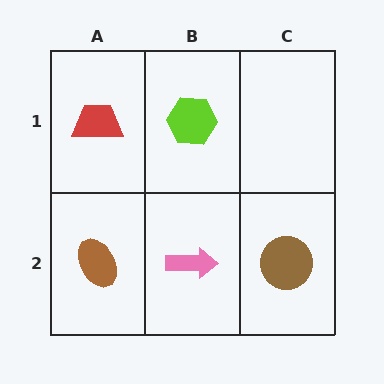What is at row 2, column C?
A brown circle.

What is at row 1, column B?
A lime hexagon.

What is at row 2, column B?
A pink arrow.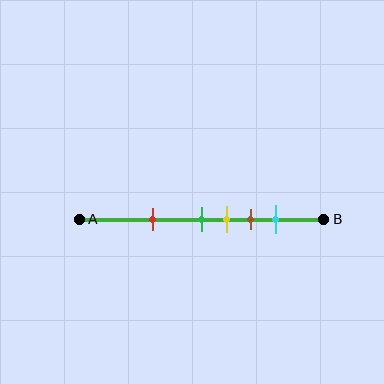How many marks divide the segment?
There are 5 marks dividing the segment.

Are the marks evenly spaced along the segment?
No, the marks are not evenly spaced.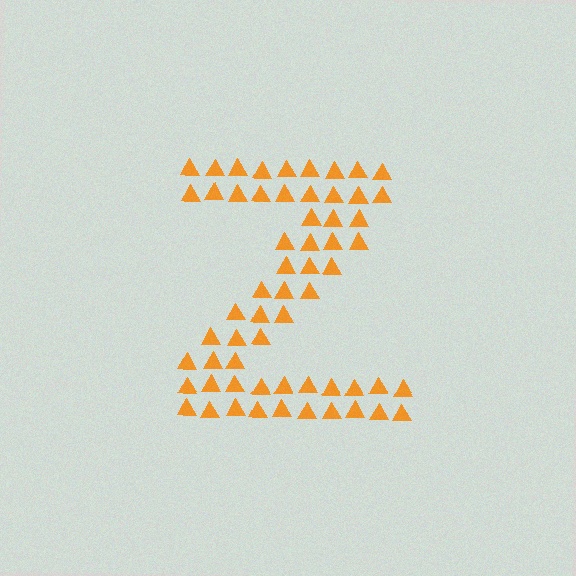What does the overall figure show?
The overall figure shows the letter Z.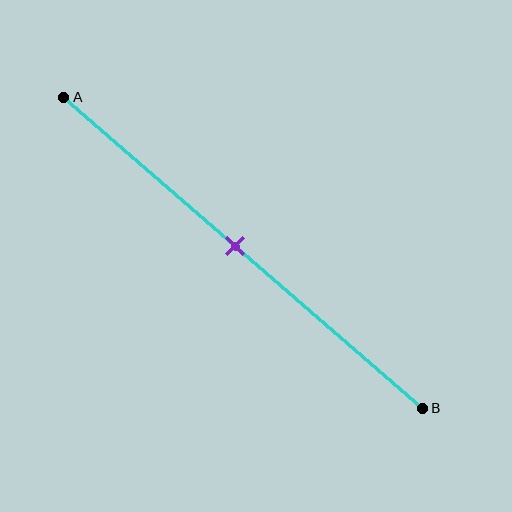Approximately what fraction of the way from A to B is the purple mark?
The purple mark is approximately 50% of the way from A to B.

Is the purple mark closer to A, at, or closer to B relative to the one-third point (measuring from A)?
The purple mark is closer to point B than the one-third point of segment AB.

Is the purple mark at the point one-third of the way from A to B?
No, the mark is at about 50% from A, not at the 33% one-third point.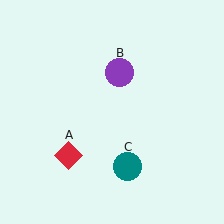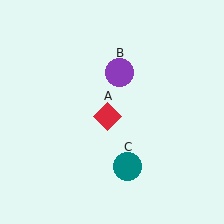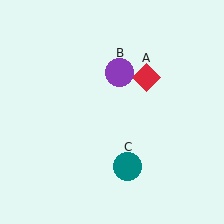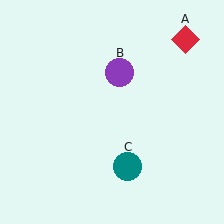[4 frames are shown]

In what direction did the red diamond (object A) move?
The red diamond (object A) moved up and to the right.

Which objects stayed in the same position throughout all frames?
Purple circle (object B) and teal circle (object C) remained stationary.